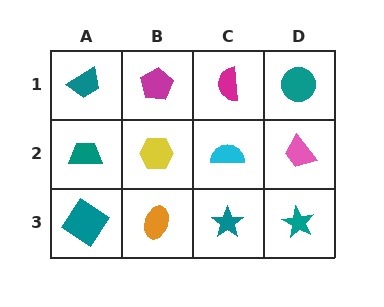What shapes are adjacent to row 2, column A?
A teal trapezoid (row 1, column A), a teal diamond (row 3, column A), a yellow hexagon (row 2, column B).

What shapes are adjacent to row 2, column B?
A magenta pentagon (row 1, column B), an orange ellipse (row 3, column B), a teal trapezoid (row 2, column A), a cyan semicircle (row 2, column C).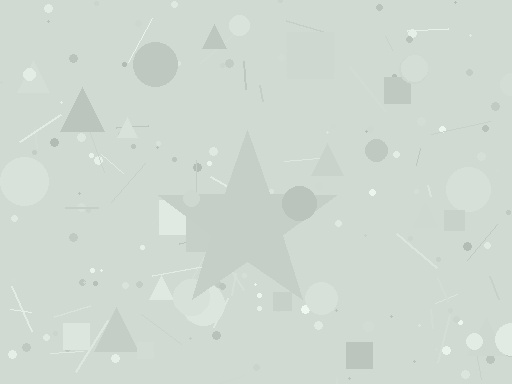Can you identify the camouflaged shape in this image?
The camouflaged shape is a star.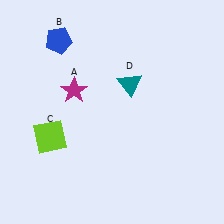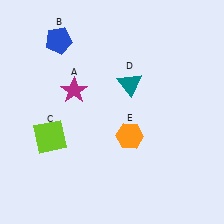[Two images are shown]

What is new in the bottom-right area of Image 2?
An orange hexagon (E) was added in the bottom-right area of Image 2.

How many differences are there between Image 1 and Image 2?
There is 1 difference between the two images.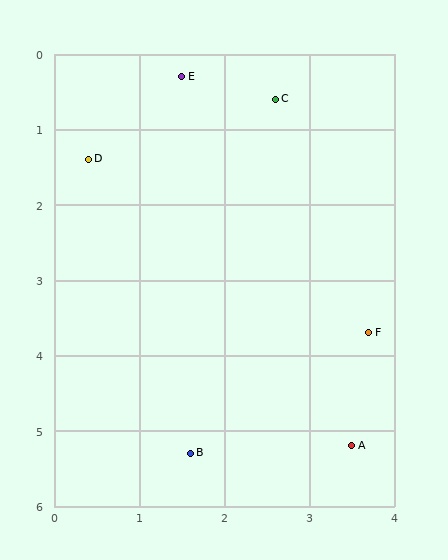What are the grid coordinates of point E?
Point E is at approximately (1.5, 0.3).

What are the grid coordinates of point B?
Point B is at approximately (1.6, 5.3).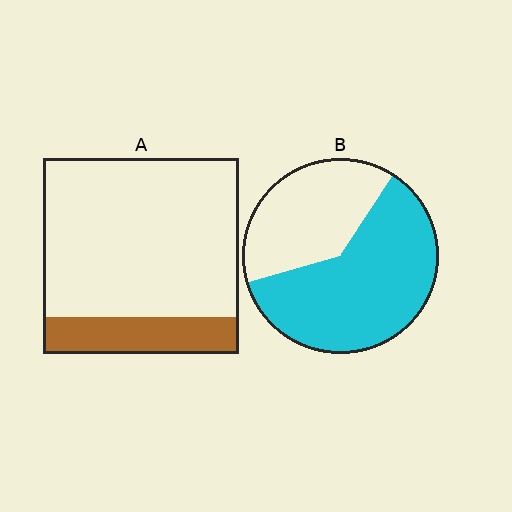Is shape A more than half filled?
No.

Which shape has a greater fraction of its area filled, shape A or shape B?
Shape B.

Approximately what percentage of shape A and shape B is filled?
A is approximately 20% and B is approximately 60%.